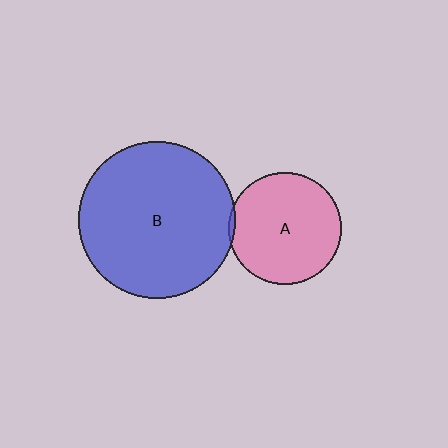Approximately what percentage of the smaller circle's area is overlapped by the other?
Approximately 5%.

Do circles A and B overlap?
Yes.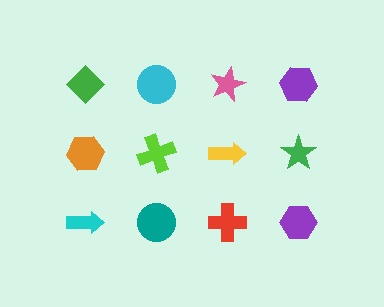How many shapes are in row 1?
4 shapes.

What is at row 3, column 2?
A teal circle.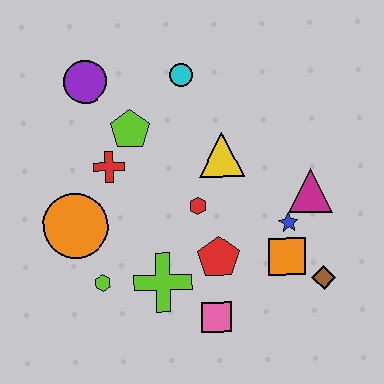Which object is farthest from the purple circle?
The brown diamond is farthest from the purple circle.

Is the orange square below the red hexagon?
Yes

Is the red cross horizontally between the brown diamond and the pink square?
No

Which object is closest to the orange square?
The blue star is closest to the orange square.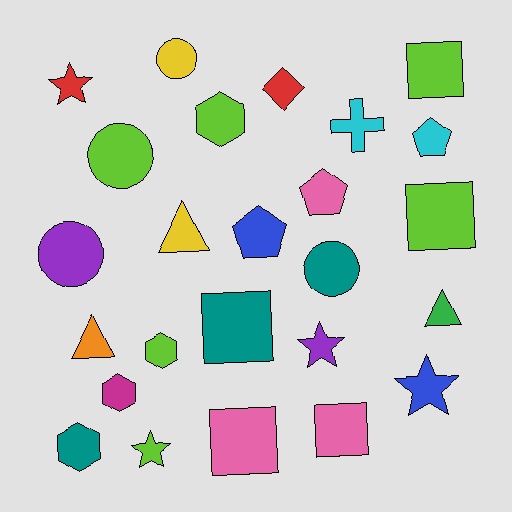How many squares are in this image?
There are 5 squares.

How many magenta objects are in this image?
There is 1 magenta object.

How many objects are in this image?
There are 25 objects.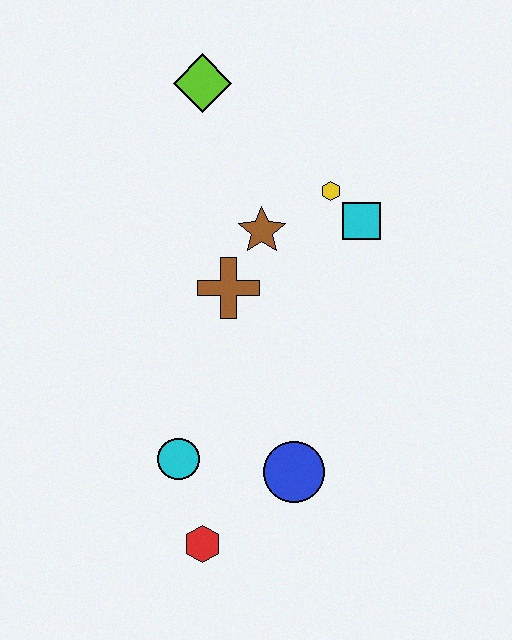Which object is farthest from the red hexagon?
The lime diamond is farthest from the red hexagon.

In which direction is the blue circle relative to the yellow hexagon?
The blue circle is below the yellow hexagon.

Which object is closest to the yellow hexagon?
The cyan square is closest to the yellow hexagon.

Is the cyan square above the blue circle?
Yes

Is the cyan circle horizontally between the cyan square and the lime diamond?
No